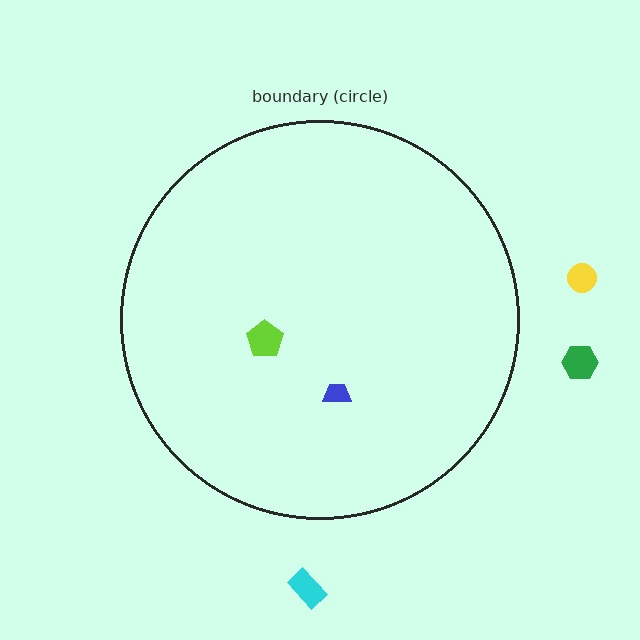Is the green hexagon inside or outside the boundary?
Outside.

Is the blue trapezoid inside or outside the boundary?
Inside.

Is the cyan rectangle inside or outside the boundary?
Outside.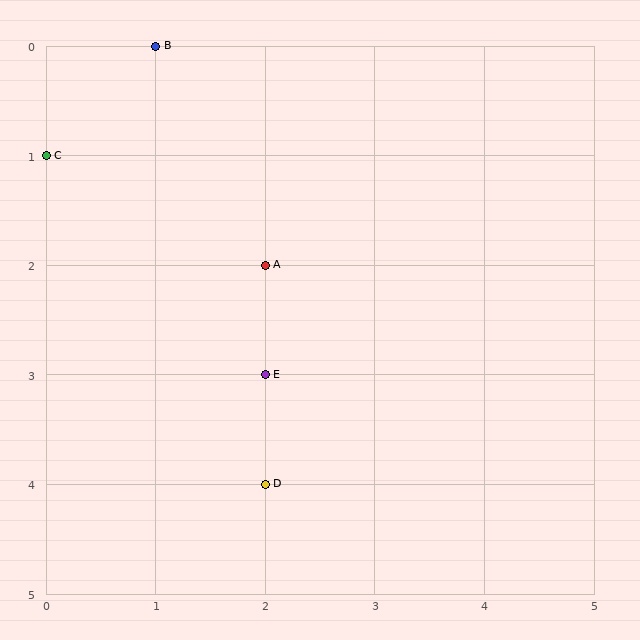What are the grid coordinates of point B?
Point B is at grid coordinates (1, 0).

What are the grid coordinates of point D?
Point D is at grid coordinates (2, 4).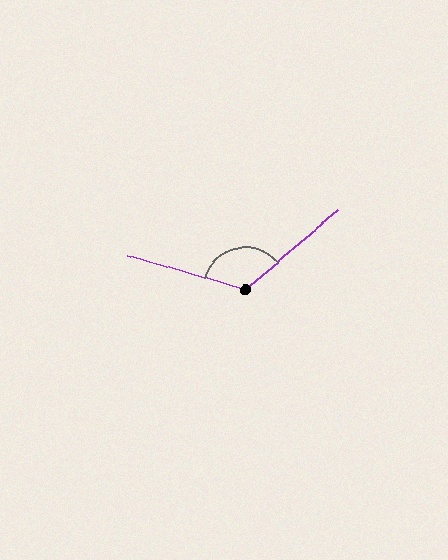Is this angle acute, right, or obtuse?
It is obtuse.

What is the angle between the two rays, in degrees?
Approximately 123 degrees.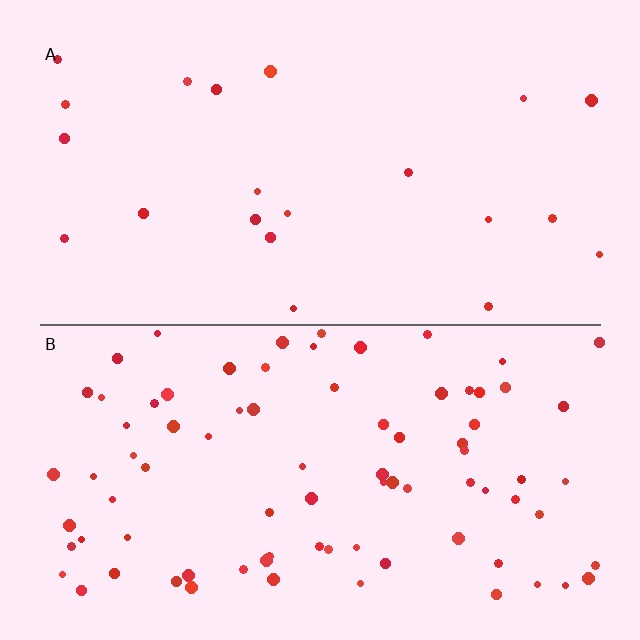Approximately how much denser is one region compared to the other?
Approximately 3.9× — region B over region A.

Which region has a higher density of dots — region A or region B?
B (the bottom).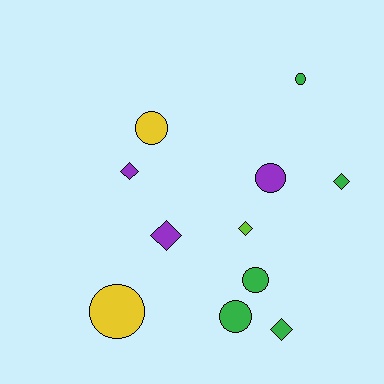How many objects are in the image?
There are 11 objects.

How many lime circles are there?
There are no lime circles.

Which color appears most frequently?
Green, with 5 objects.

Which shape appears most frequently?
Circle, with 6 objects.